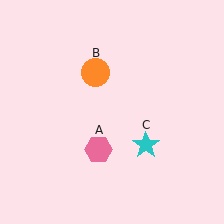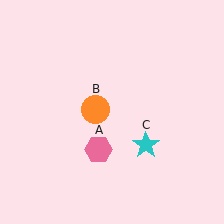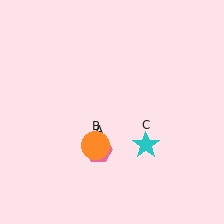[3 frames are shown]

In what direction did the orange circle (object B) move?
The orange circle (object B) moved down.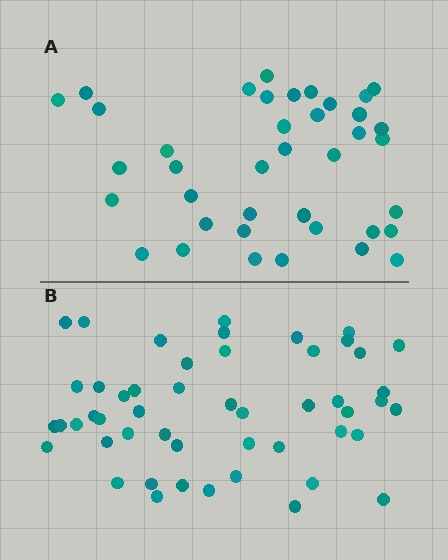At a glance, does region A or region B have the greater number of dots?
Region B (the bottom region) has more dots.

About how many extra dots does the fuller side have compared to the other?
Region B has roughly 12 or so more dots than region A.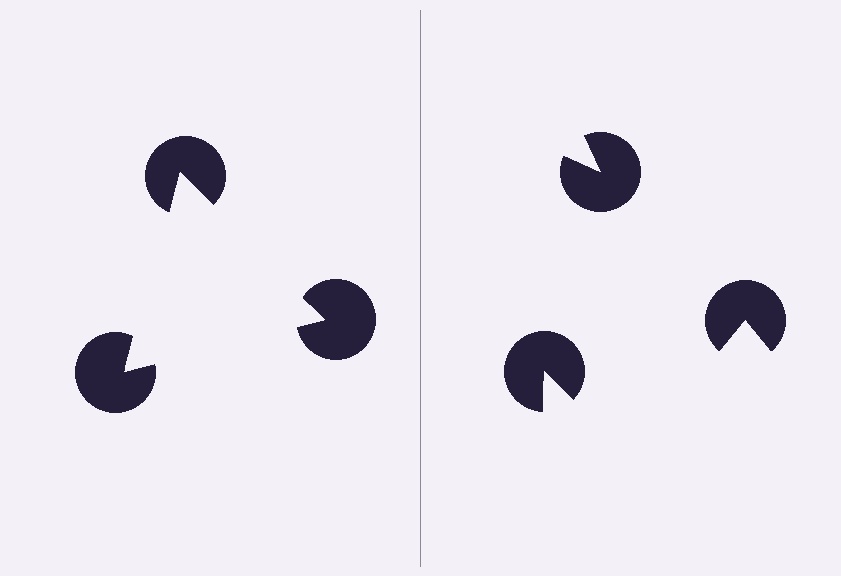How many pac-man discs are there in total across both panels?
6 — 3 on each side.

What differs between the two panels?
The pac-man discs are positioned identically on both sides; only the wedge orientations differ. On the left they align to a triangle; on the right they are misaligned.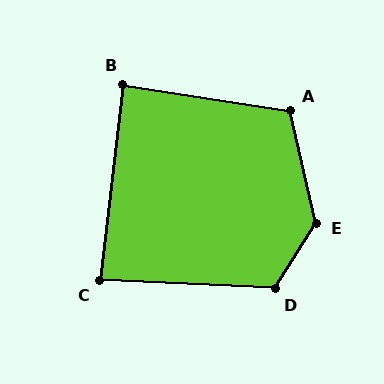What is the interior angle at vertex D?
Approximately 119 degrees (obtuse).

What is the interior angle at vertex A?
Approximately 111 degrees (obtuse).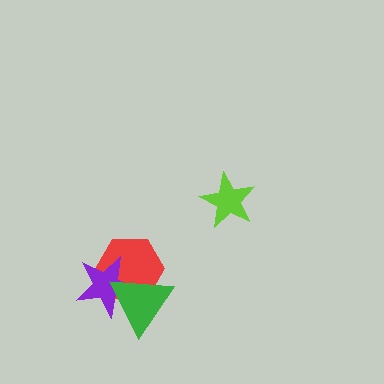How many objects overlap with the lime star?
0 objects overlap with the lime star.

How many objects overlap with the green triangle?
2 objects overlap with the green triangle.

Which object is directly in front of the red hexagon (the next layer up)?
The purple star is directly in front of the red hexagon.